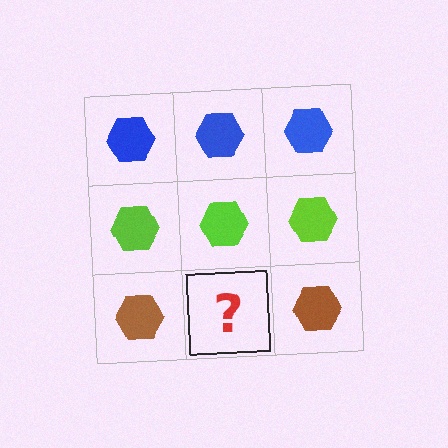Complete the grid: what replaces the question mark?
The question mark should be replaced with a brown hexagon.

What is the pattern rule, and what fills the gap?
The rule is that each row has a consistent color. The gap should be filled with a brown hexagon.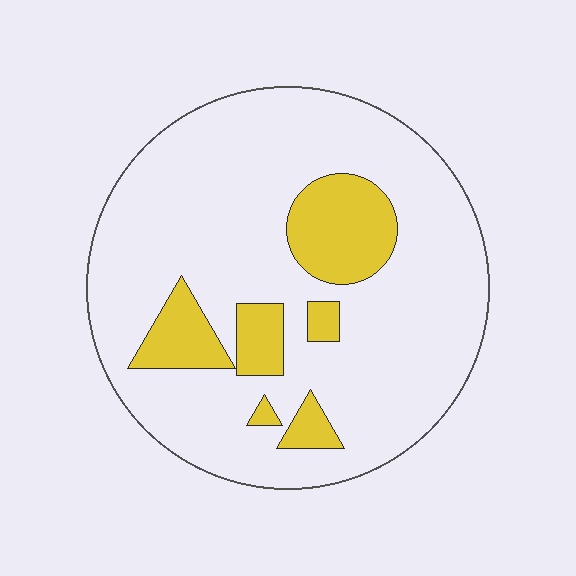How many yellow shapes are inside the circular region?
6.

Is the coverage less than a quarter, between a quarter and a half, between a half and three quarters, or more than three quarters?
Less than a quarter.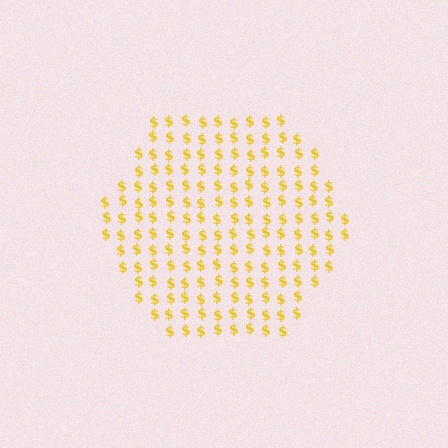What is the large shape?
The large shape is a hexagon.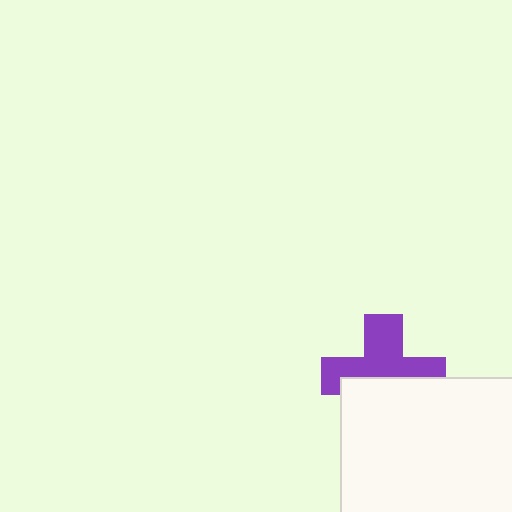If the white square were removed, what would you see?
You would see the complete purple cross.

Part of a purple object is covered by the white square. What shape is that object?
It is a cross.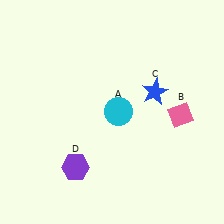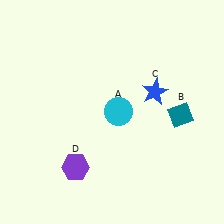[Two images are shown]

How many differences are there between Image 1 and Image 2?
There is 1 difference between the two images.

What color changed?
The diamond (B) changed from pink in Image 1 to teal in Image 2.